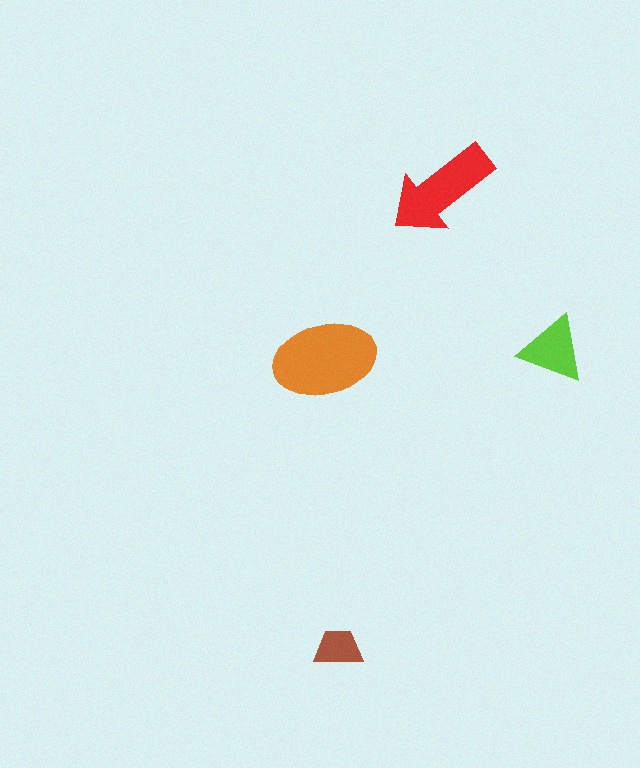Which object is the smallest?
The brown trapezoid.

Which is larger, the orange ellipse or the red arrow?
The orange ellipse.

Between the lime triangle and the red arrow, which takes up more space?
The red arrow.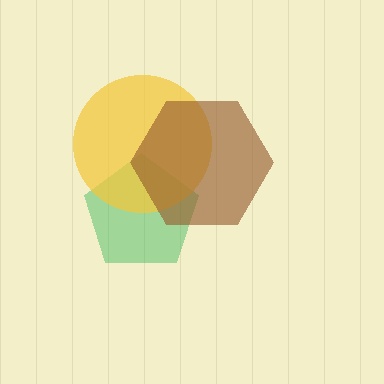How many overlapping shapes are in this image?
There are 3 overlapping shapes in the image.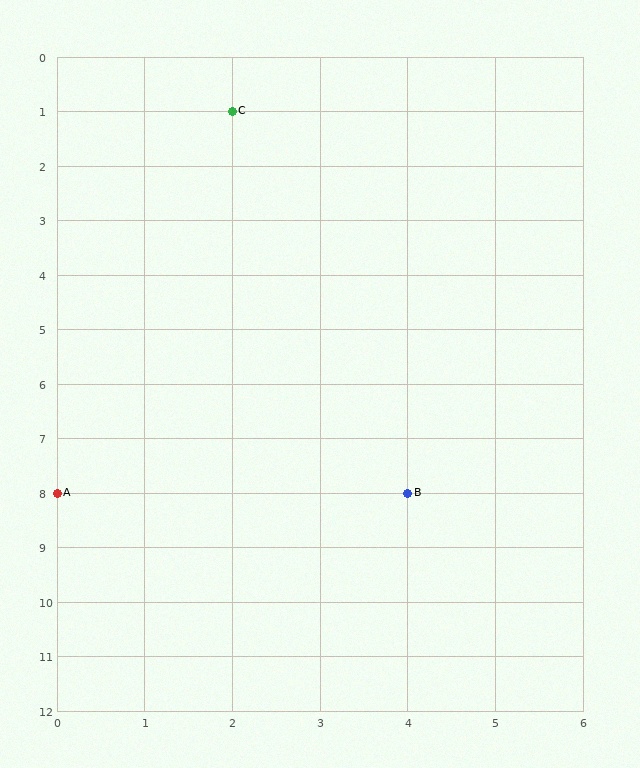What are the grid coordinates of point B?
Point B is at grid coordinates (4, 8).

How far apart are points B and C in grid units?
Points B and C are 2 columns and 7 rows apart (about 7.3 grid units diagonally).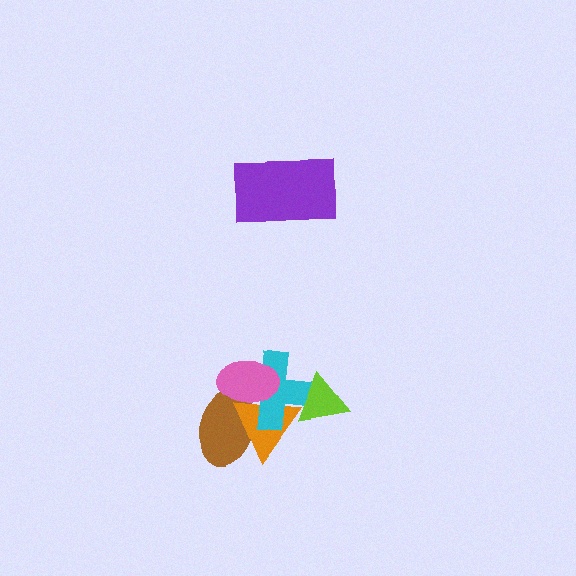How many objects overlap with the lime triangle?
2 objects overlap with the lime triangle.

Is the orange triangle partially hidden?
Yes, it is partially covered by another shape.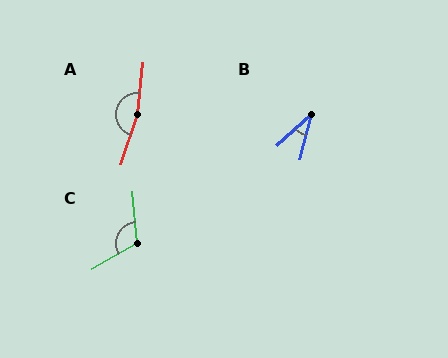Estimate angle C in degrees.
Approximately 115 degrees.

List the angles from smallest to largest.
B (34°), C (115°), A (168°).